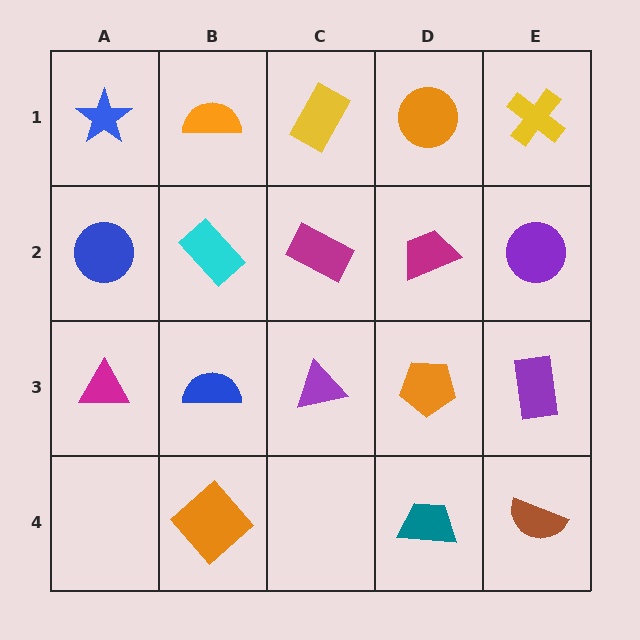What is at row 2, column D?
A magenta trapezoid.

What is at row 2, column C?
A magenta rectangle.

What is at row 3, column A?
A magenta triangle.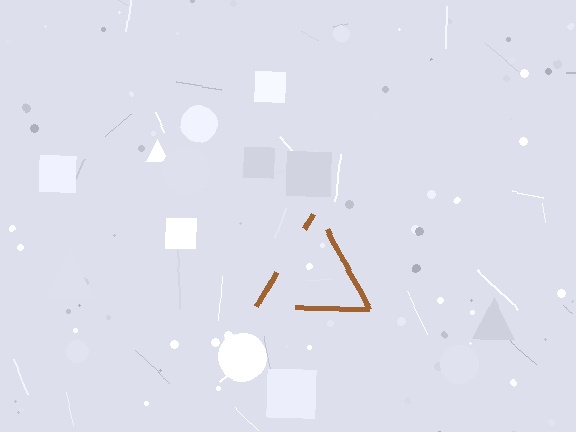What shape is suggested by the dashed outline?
The dashed outline suggests a triangle.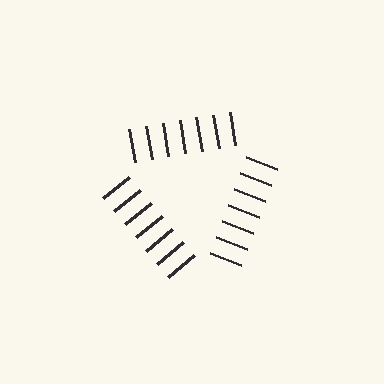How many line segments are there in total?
21 — 7 along each of the 3 edges.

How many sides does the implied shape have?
3 sides — the line-ends trace a triangle.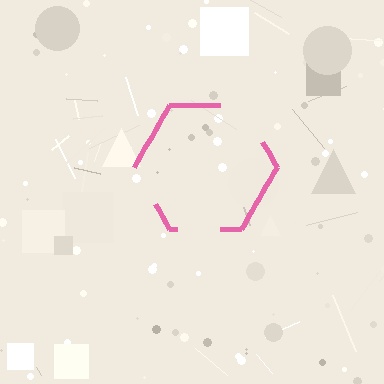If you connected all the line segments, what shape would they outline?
They would outline a hexagon.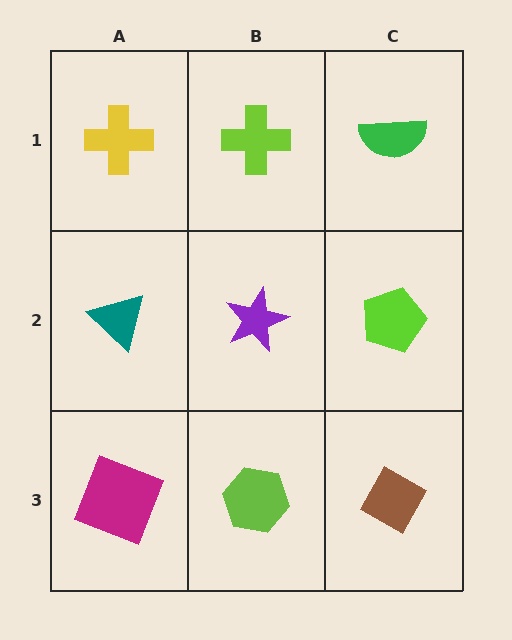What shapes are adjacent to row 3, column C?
A lime pentagon (row 2, column C), a lime hexagon (row 3, column B).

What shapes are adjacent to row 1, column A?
A teal triangle (row 2, column A), a lime cross (row 1, column B).